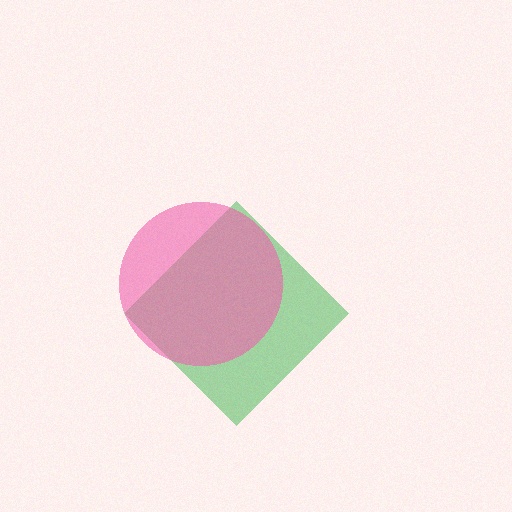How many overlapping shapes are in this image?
There are 2 overlapping shapes in the image.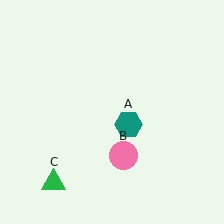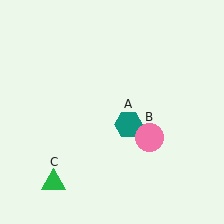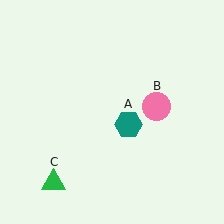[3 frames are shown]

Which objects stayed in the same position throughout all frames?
Teal hexagon (object A) and green triangle (object C) remained stationary.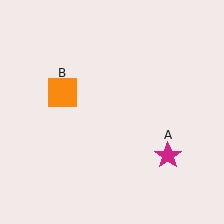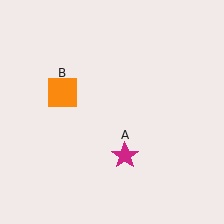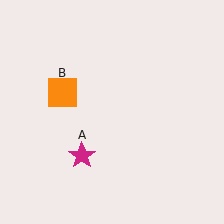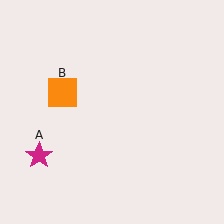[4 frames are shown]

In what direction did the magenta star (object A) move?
The magenta star (object A) moved left.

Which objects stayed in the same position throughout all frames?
Orange square (object B) remained stationary.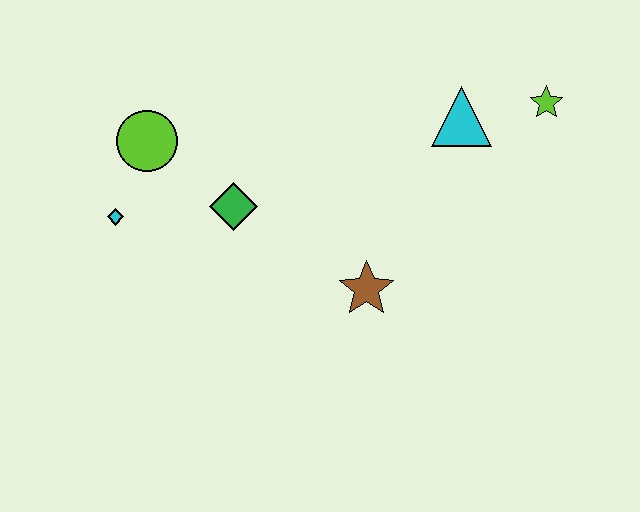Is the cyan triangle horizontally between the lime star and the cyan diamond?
Yes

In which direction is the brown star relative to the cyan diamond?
The brown star is to the right of the cyan diamond.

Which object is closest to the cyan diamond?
The lime circle is closest to the cyan diamond.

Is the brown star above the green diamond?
No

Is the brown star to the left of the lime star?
Yes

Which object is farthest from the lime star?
The cyan diamond is farthest from the lime star.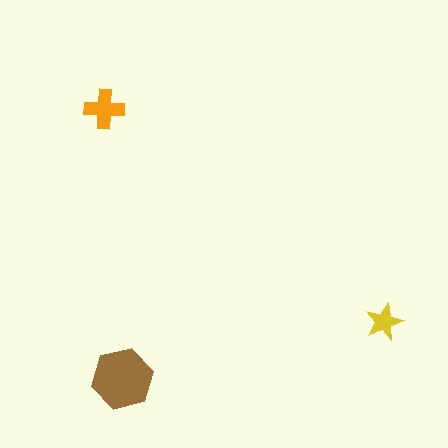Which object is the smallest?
The yellow star.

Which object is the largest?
The brown hexagon.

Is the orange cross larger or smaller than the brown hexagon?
Smaller.